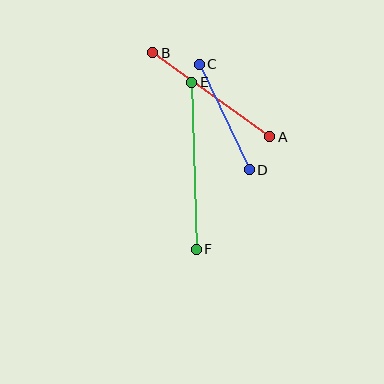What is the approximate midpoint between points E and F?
The midpoint is at approximately (194, 166) pixels.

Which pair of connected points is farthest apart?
Points E and F are farthest apart.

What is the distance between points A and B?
The distance is approximately 144 pixels.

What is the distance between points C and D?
The distance is approximately 117 pixels.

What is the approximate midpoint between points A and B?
The midpoint is at approximately (211, 95) pixels.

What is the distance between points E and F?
The distance is approximately 167 pixels.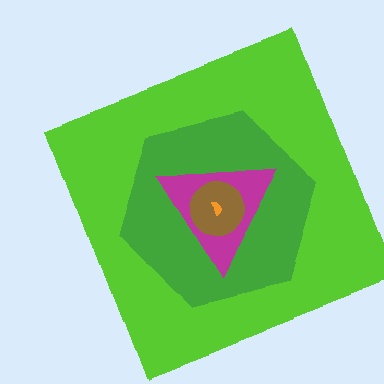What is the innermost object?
The orange semicircle.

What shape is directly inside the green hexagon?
The magenta triangle.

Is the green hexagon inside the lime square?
Yes.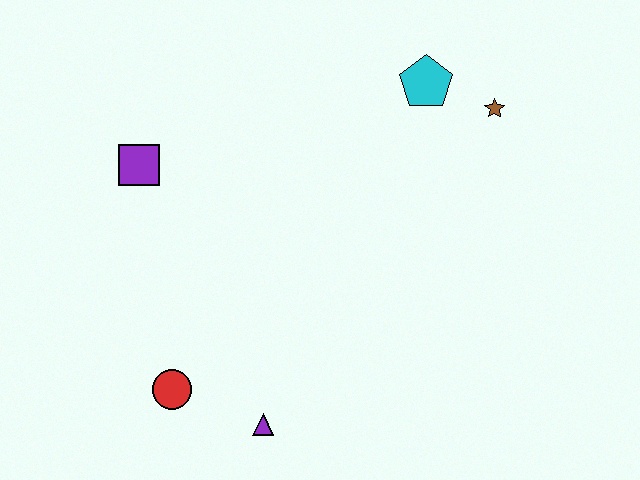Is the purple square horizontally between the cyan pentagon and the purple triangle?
No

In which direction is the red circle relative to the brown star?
The red circle is to the left of the brown star.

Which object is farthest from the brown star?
The red circle is farthest from the brown star.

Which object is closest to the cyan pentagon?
The brown star is closest to the cyan pentagon.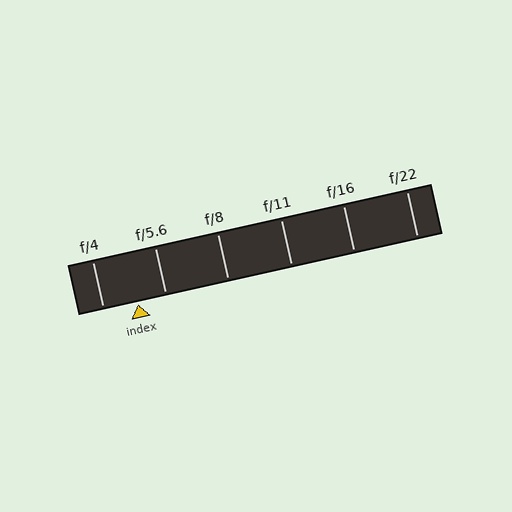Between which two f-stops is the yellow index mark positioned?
The index mark is between f/4 and f/5.6.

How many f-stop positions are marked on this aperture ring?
There are 6 f-stop positions marked.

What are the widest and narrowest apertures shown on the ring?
The widest aperture shown is f/4 and the narrowest is f/22.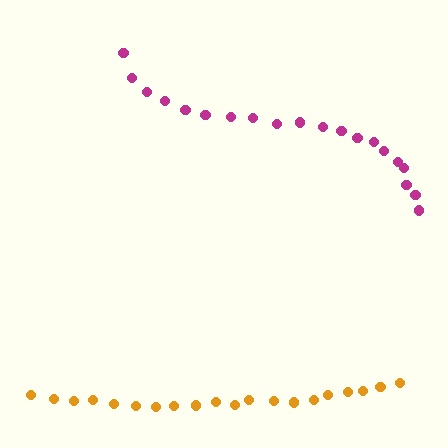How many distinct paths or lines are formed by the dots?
There are 2 distinct paths.